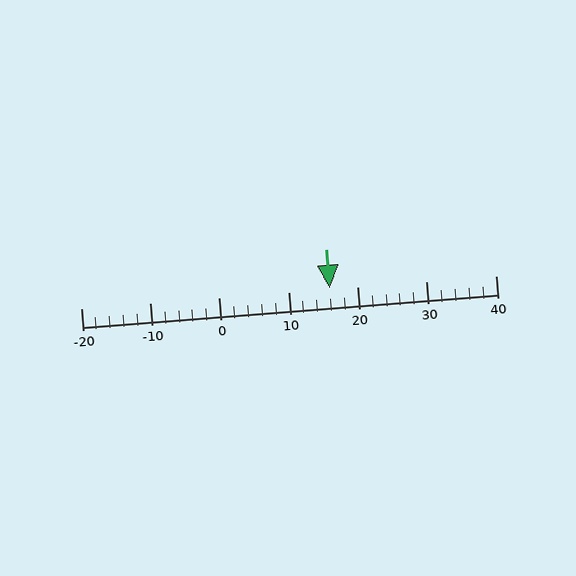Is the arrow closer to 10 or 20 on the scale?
The arrow is closer to 20.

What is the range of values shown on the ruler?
The ruler shows values from -20 to 40.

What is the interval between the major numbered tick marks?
The major tick marks are spaced 10 units apart.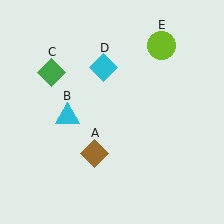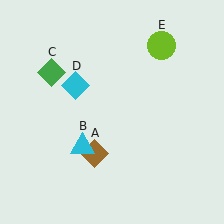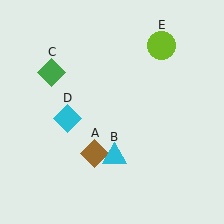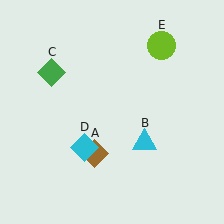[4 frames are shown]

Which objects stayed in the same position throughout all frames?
Brown diamond (object A) and green diamond (object C) and lime circle (object E) remained stationary.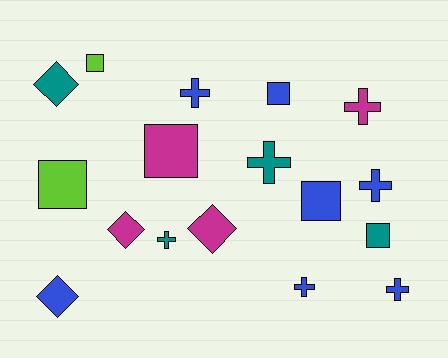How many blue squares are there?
There are 2 blue squares.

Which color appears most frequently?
Blue, with 7 objects.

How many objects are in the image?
There are 17 objects.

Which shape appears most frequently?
Cross, with 7 objects.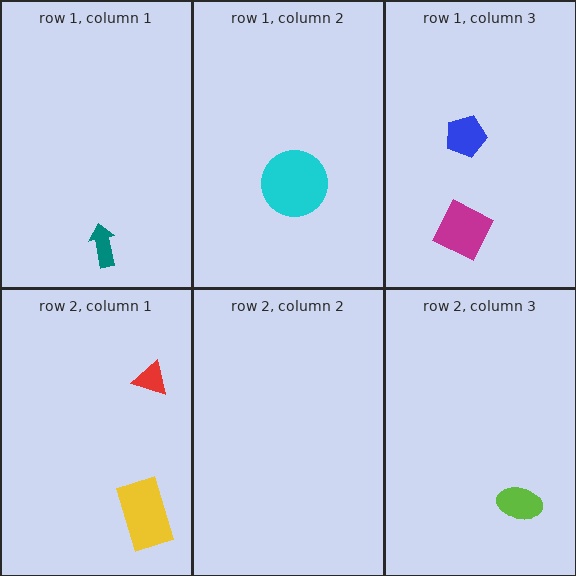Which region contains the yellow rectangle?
The row 2, column 1 region.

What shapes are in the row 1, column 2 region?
The cyan circle.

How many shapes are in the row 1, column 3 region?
2.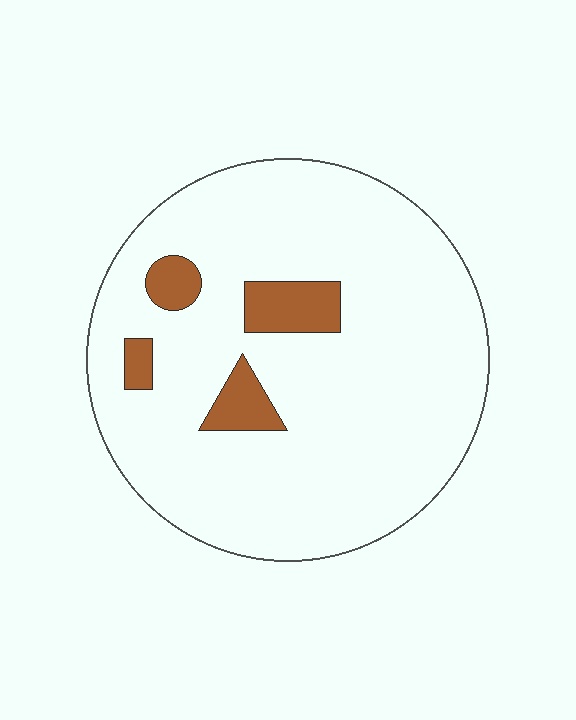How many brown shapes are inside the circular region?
4.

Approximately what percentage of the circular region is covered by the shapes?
Approximately 10%.